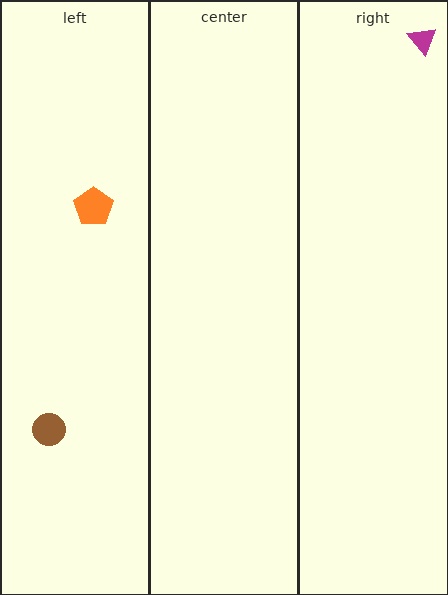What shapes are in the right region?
The magenta triangle.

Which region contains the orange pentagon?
The left region.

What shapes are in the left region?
The brown circle, the orange pentagon.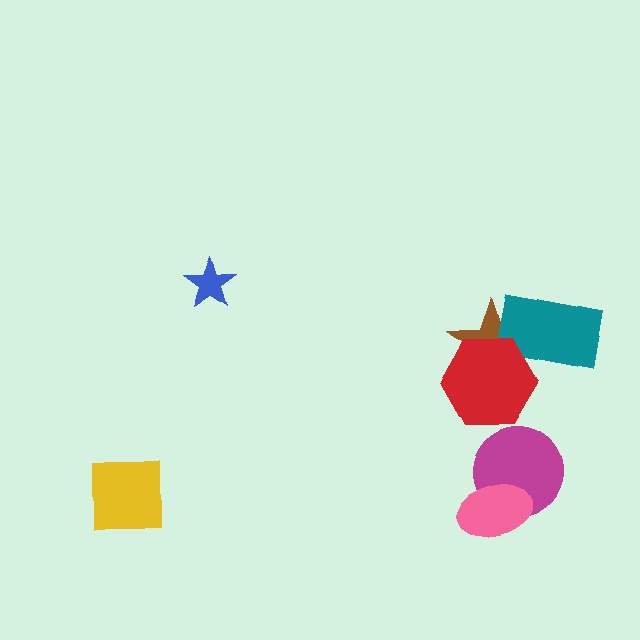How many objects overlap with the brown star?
2 objects overlap with the brown star.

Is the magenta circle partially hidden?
Yes, it is partially covered by another shape.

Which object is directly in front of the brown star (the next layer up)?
The teal rectangle is directly in front of the brown star.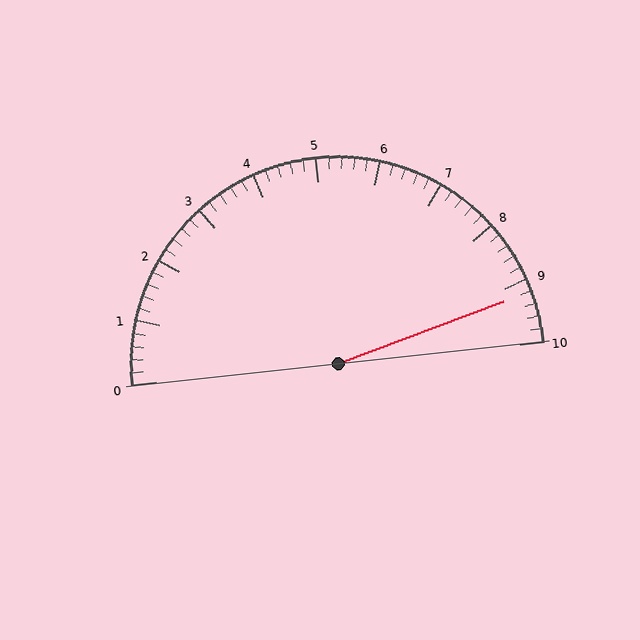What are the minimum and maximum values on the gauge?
The gauge ranges from 0 to 10.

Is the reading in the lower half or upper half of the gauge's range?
The reading is in the upper half of the range (0 to 10).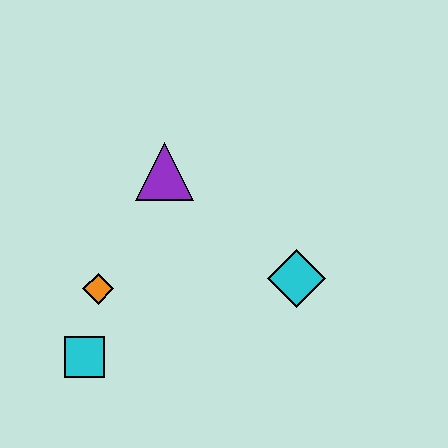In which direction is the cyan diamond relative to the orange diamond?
The cyan diamond is to the right of the orange diamond.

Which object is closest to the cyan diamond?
The purple triangle is closest to the cyan diamond.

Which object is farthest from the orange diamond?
The cyan diamond is farthest from the orange diamond.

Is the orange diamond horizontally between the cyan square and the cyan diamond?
Yes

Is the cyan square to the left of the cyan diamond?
Yes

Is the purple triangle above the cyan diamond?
Yes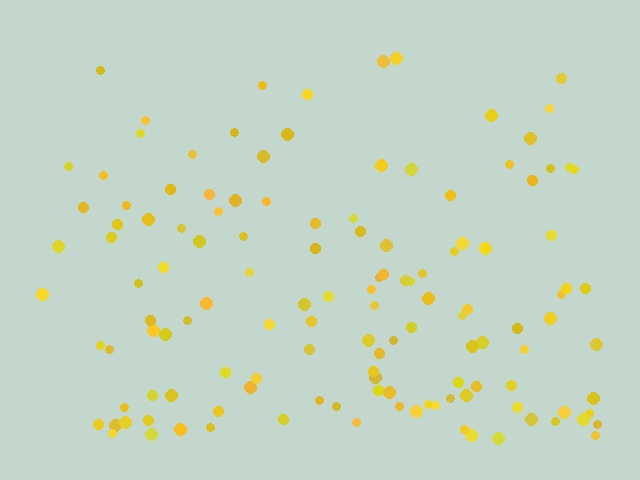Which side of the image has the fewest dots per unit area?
The top.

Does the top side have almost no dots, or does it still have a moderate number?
Still a moderate number, just noticeably fewer than the bottom.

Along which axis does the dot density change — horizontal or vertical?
Vertical.